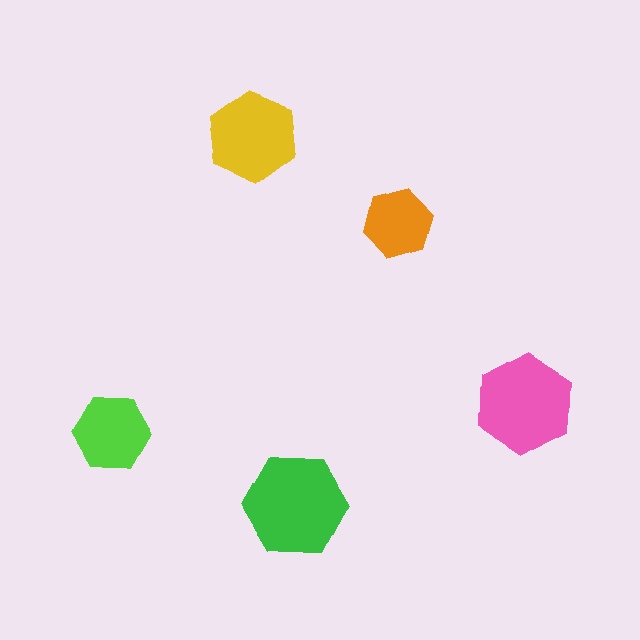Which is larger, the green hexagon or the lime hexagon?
The green one.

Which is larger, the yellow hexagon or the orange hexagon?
The yellow one.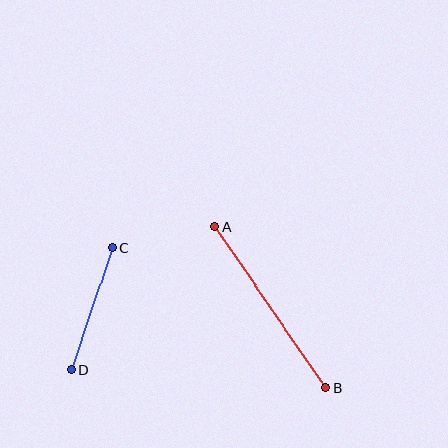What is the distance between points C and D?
The distance is approximately 128 pixels.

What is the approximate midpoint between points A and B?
The midpoint is at approximately (270, 307) pixels.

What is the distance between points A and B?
The distance is approximately 195 pixels.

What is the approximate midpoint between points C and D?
The midpoint is at approximately (91, 309) pixels.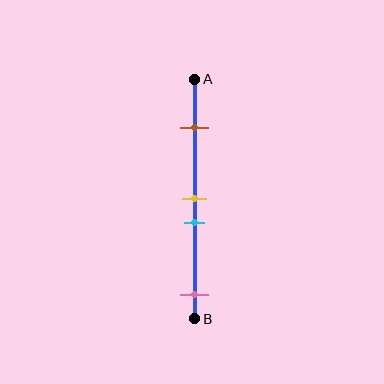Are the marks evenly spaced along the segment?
No, the marks are not evenly spaced.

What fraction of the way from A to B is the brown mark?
The brown mark is approximately 20% (0.2) of the way from A to B.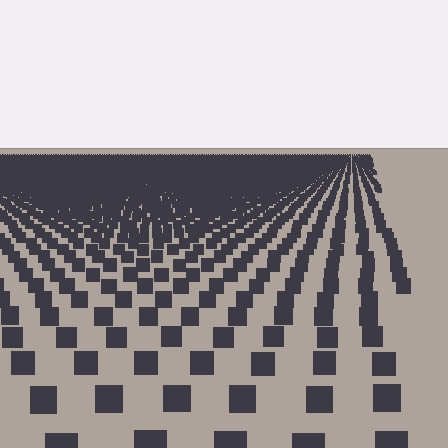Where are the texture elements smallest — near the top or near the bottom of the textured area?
Near the top.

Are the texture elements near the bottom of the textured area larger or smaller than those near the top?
Larger. Near the bottom, elements are closer to the viewer and appear at a bigger on-screen size.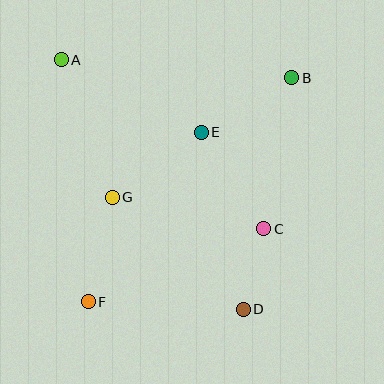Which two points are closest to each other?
Points C and D are closest to each other.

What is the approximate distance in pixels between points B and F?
The distance between B and F is approximately 303 pixels.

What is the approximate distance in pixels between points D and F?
The distance between D and F is approximately 155 pixels.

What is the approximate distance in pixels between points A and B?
The distance between A and B is approximately 231 pixels.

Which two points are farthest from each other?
Points A and D are farthest from each other.